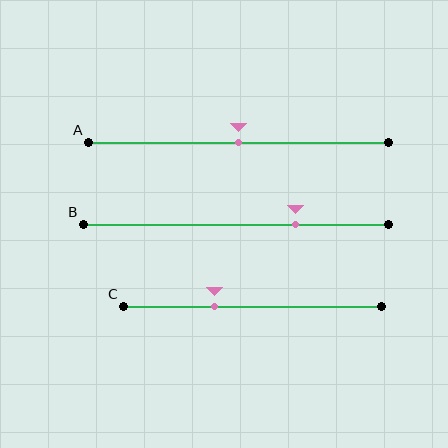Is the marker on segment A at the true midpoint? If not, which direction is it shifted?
Yes, the marker on segment A is at the true midpoint.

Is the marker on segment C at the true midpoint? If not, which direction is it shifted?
No, the marker on segment C is shifted to the left by about 15% of the segment length.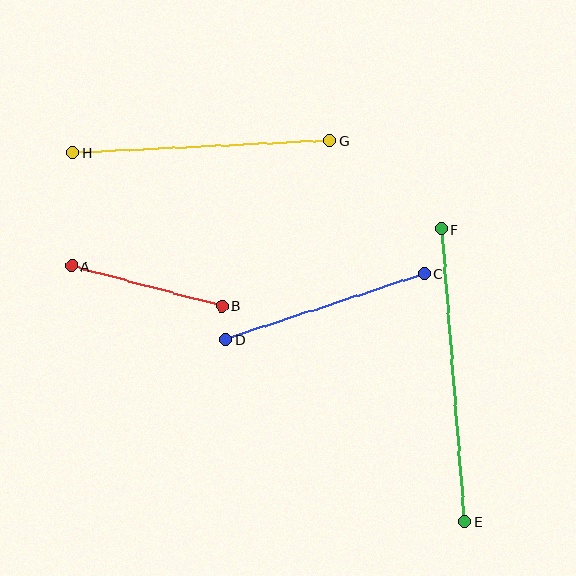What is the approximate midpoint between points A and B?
The midpoint is at approximately (147, 286) pixels.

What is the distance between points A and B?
The distance is approximately 155 pixels.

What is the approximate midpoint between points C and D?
The midpoint is at approximately (325, 306) pixels.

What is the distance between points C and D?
The distance is approximately 210 pixels.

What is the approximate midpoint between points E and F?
The midpoint is at approximately (453, 375) pixels.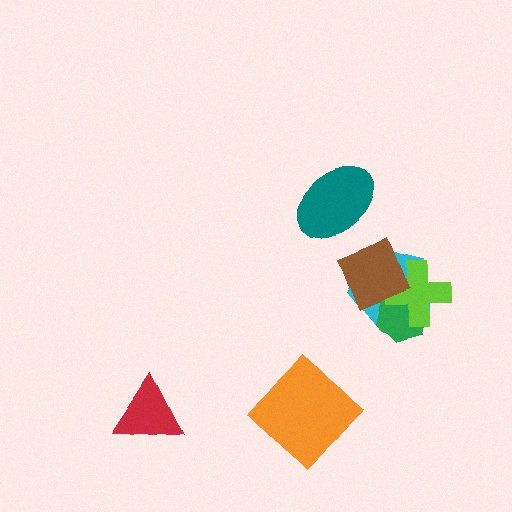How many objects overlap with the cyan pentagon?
3 objects overlap with the cyan pentagon.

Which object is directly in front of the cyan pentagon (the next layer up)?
The green hexagon is directly in front of the cyan pentagon.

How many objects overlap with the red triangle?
0 objects overlap with the red triangle.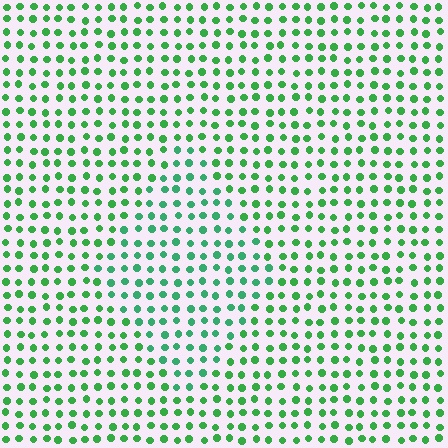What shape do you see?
I see a diamond.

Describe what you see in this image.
The image is filled with small green elements in a uniform arrangement. A diamond-shaped region is visible where the elements are tinted to a slightly different hue, forming a subtle color boundary.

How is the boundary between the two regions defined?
The boundary is defined purely by a slight shift in hue (about 21 degrees). Spacing, size, and orientation are identical on both sides.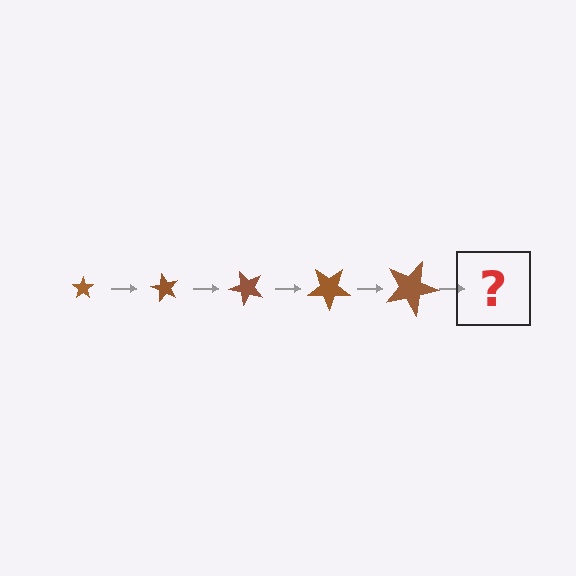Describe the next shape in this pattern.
It should be a star, larger than the previous one and rotated 300 degrees from the start.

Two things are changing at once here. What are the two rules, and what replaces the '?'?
The two rules are that the star grows larger each step and it rotates 60 degrees each step. The '?' should be a star, larger than the previous one and rotated 300 degrees from the start.